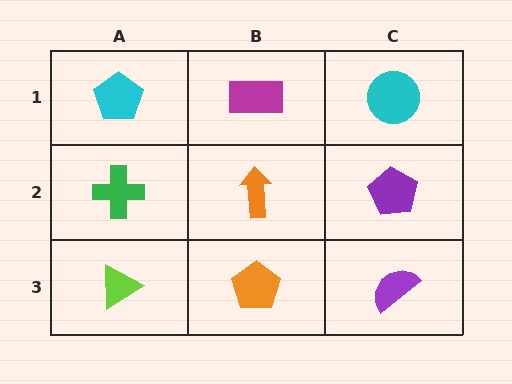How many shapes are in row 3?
3 shapes.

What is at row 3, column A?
A lime triangle.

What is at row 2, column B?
An orange arrow.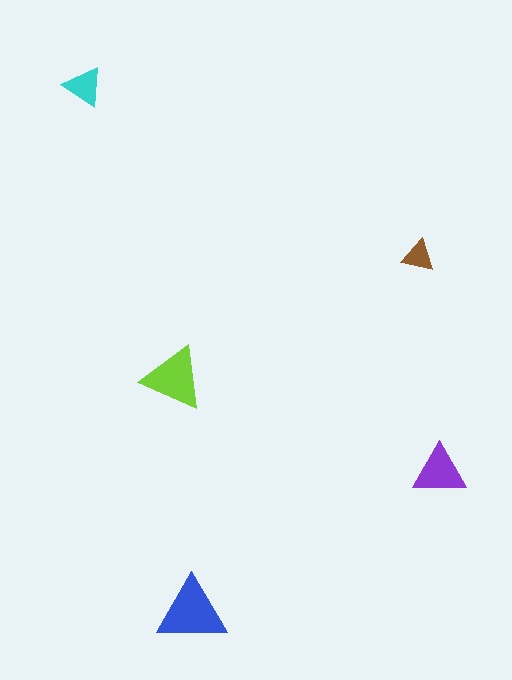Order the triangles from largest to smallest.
the blue one, the lime one, the purple one, the cyan one, the brown one.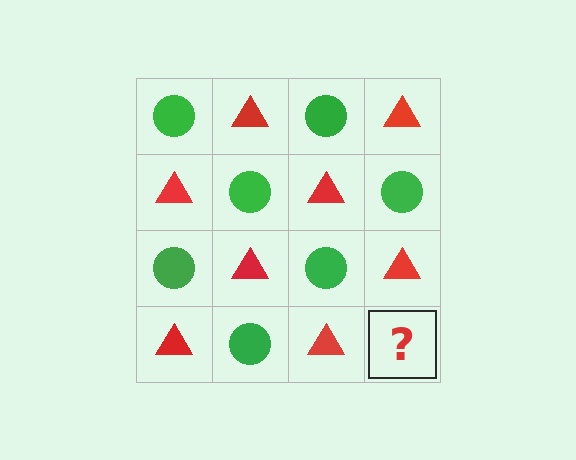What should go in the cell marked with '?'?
The missing cell should contain a green circle.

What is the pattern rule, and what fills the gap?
The rule is that it alternates green circle and red triangle in a checkerboard pattern. The gap should be filled with a green circle.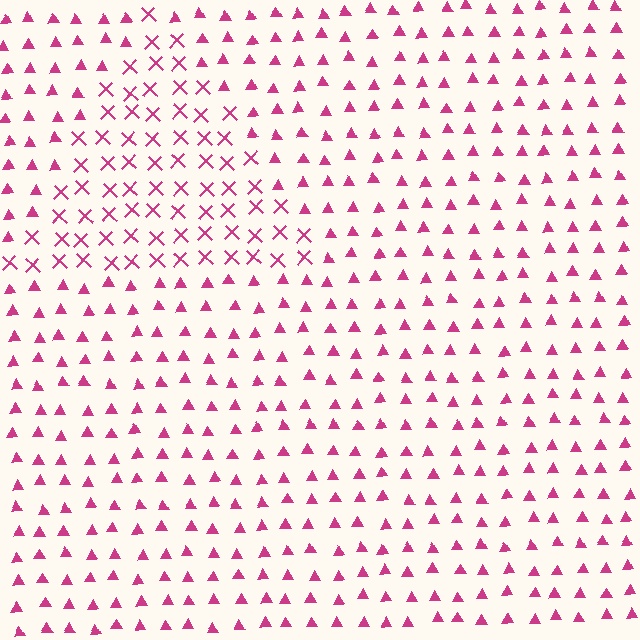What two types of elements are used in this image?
The image uses X marks inside the triangle region and triangles outside it.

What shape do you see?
I see a triangle.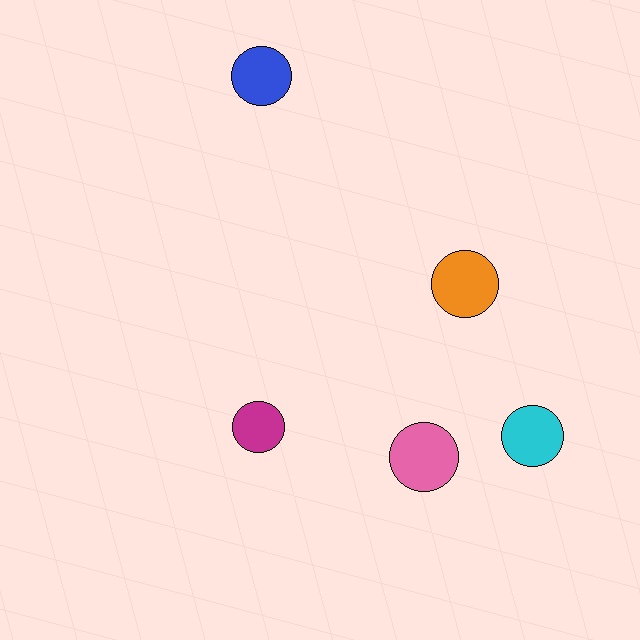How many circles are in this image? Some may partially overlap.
There are 5 circles.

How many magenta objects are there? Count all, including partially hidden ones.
There is 1 magenta object.